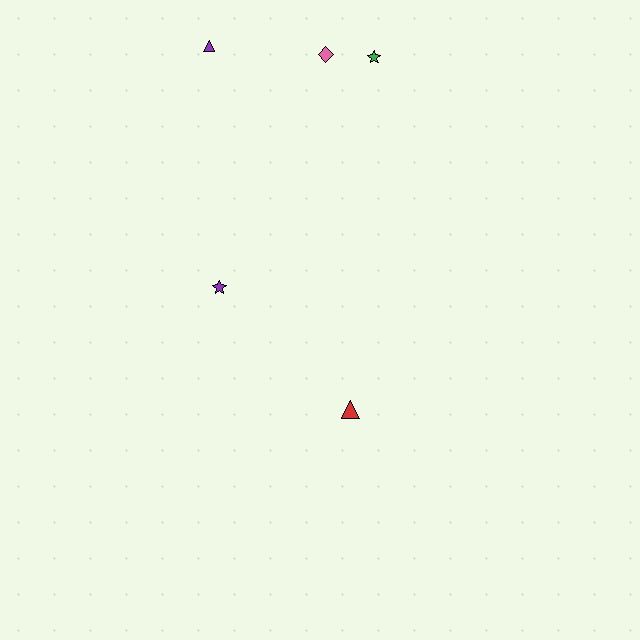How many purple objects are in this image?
There are 2 purple objects.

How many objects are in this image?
There are 5 objects.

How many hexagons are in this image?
There are no hexagons.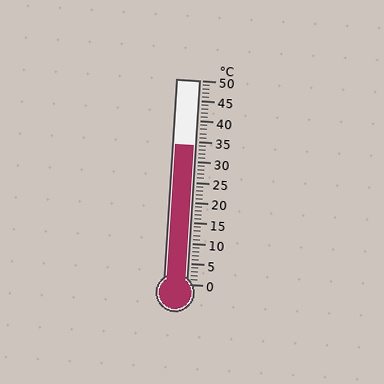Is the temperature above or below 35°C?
The temperature is below 35°C.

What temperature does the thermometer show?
The thermometer shows approximately 34°C.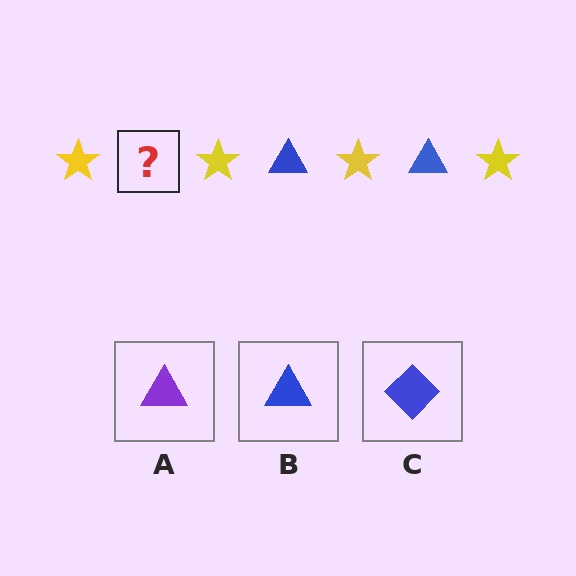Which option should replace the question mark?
Option B.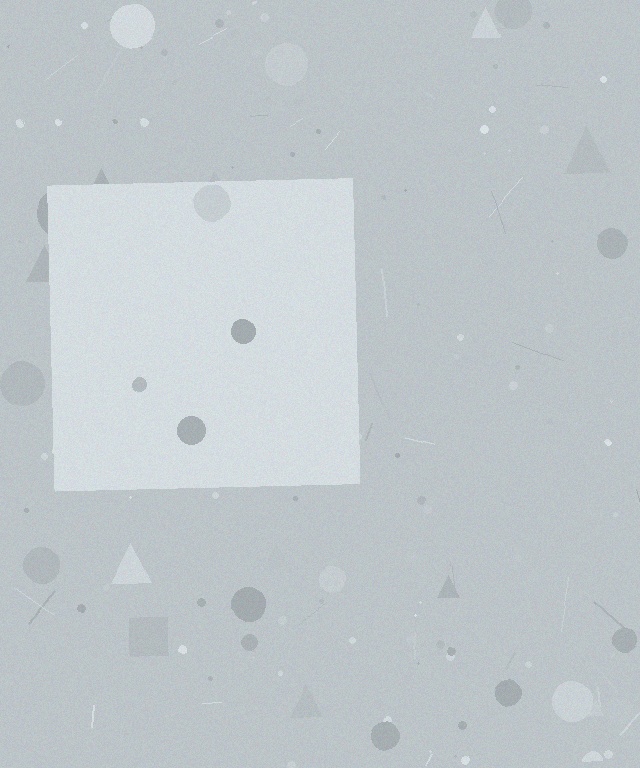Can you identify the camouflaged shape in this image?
The camouflaged shape is a square.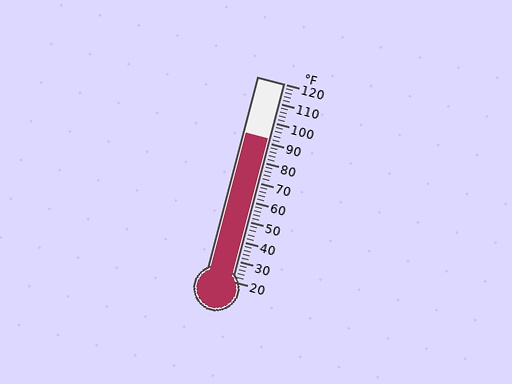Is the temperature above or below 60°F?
The temperature is above 60°F.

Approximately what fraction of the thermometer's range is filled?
The thermometer is filled to approximately 70% of its range.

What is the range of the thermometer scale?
The thermometer scale ranges from 20°F to 120°F.